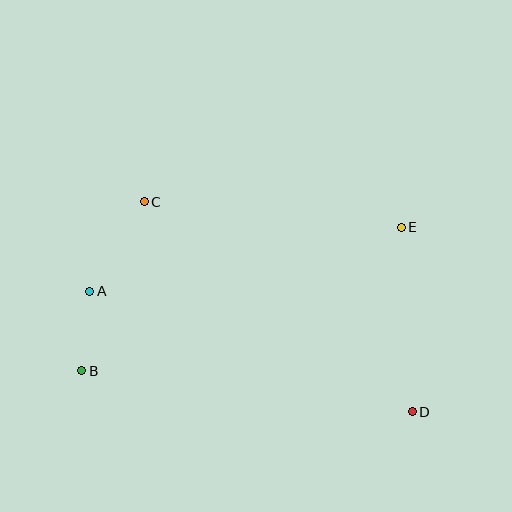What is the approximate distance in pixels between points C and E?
The distance between C and E is approximately 259 pixels.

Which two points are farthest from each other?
Points B and E are farthest from each other.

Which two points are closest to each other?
Points A and B are closest to each other.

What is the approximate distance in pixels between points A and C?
The distance between A and C is approximately 105 pixels.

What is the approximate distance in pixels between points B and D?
The distance between B and D is approximately 333 pixels.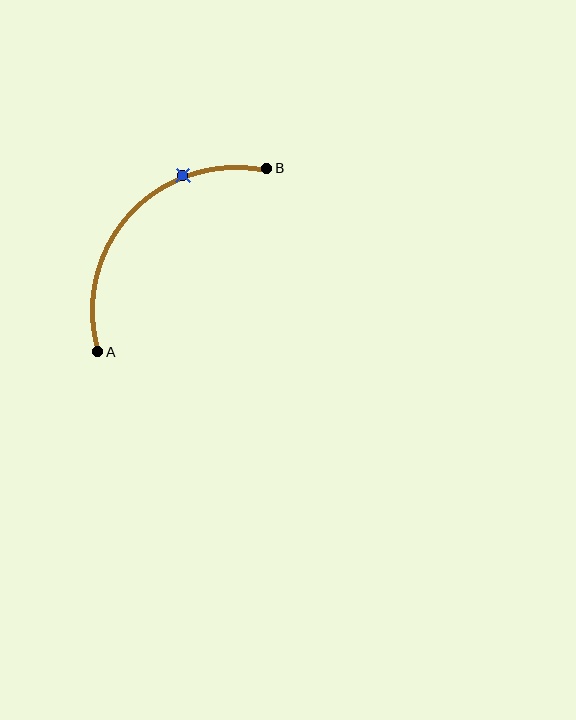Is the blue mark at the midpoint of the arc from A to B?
No. The blue mark lies on the arc but is closer to endpoint B. The arc midpoint would be at the point on the curve equidistant along the arc from both A and B.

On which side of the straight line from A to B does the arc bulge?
The arc bulges above and to the left of the straight line connecting A and B.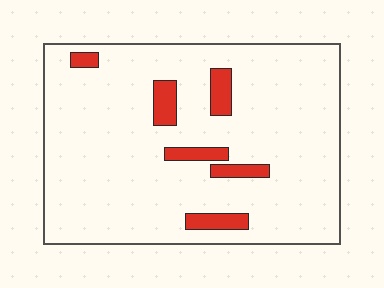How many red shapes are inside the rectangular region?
6.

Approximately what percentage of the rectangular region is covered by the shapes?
Approximately 10%.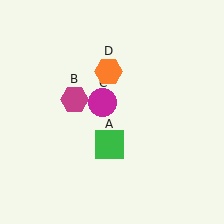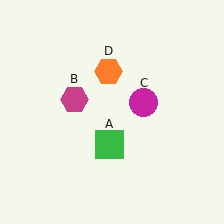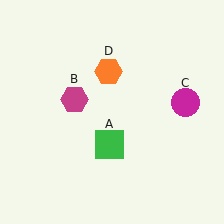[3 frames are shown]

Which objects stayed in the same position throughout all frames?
Green square (object A) and magenta hexagon (object B) and orange hexagon (object D) remained stationary.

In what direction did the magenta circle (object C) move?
The magenta circle (object C) moved right.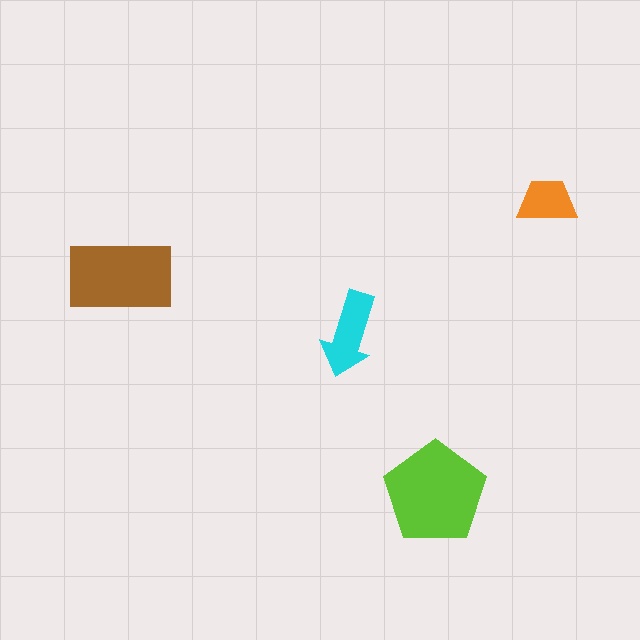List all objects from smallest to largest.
The orange trapezoid, the cyan arrow, the brown rectangle, the lime pentagon.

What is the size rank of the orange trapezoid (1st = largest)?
4th.